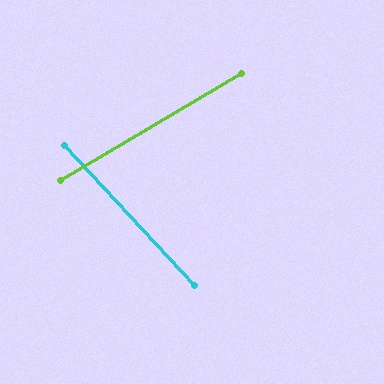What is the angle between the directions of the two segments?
Approximately 77 degrees.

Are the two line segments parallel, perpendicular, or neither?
Neither parallel nor perpendicular — they differ by about 77°.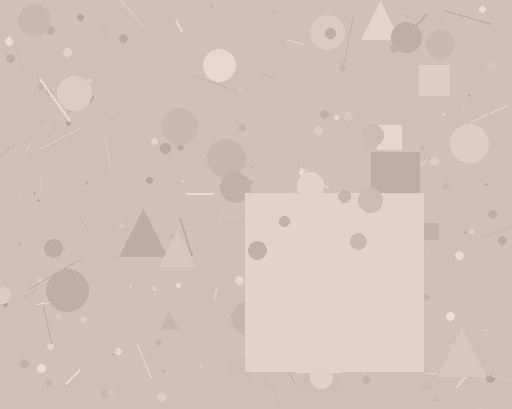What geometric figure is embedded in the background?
A square is embedded in the background.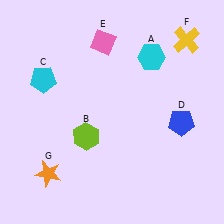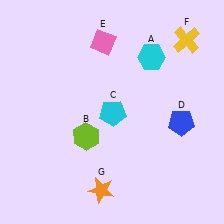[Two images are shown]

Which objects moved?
The objects that moved are: the cyan pentagon (C), the orange star (G).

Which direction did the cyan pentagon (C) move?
The cyan pentagon (C) moved right.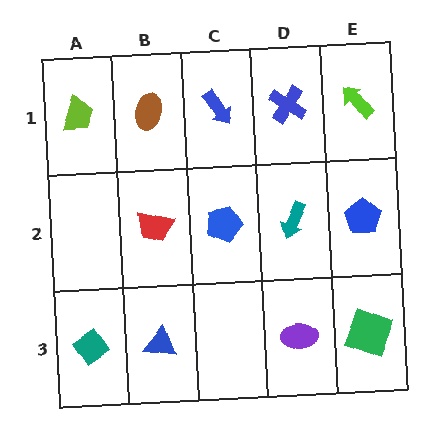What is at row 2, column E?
A blue pentagon.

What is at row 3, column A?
A teal diamond.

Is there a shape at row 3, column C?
No, that cell is empty.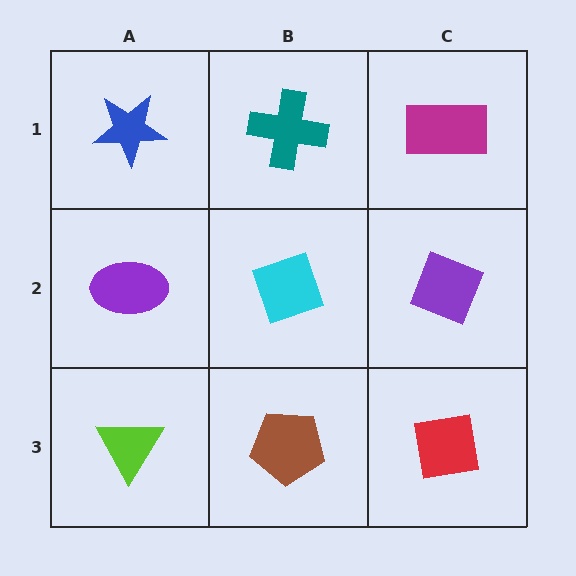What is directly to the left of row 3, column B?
A lime triangle.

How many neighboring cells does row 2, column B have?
4.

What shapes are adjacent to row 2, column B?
A teal cross (row 1, column B), a brown pentagon (row 3, column B), a purple ellipse (row 2, column A), a purple diamond (row 2, column C).